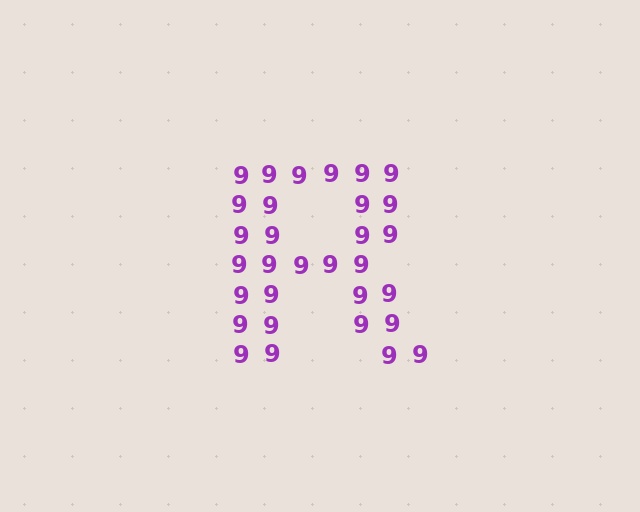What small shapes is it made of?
It is made of small digit 9's.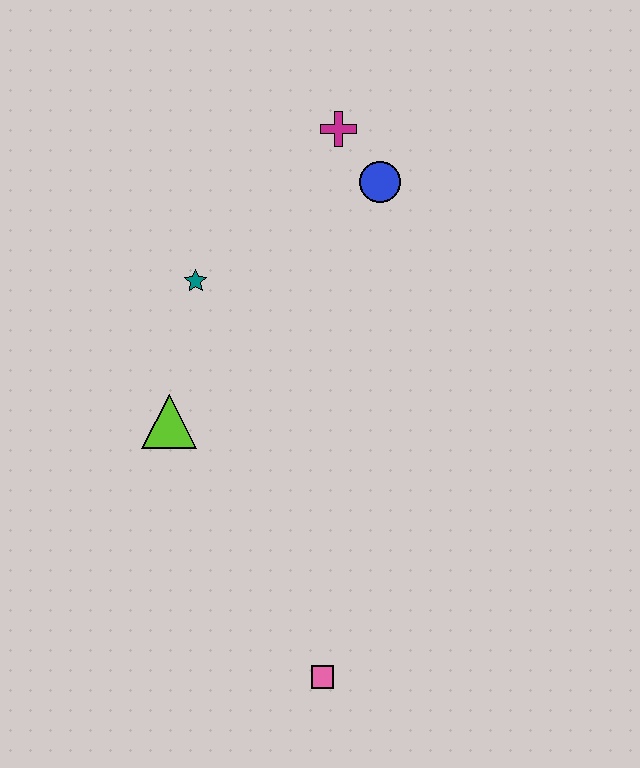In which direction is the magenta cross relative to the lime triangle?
The magenta cross is above the lime triangle.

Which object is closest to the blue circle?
The magenta cross is closest to the blue circle.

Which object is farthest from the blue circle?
The pink square is farthest from the blue circle.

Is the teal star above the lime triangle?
Yes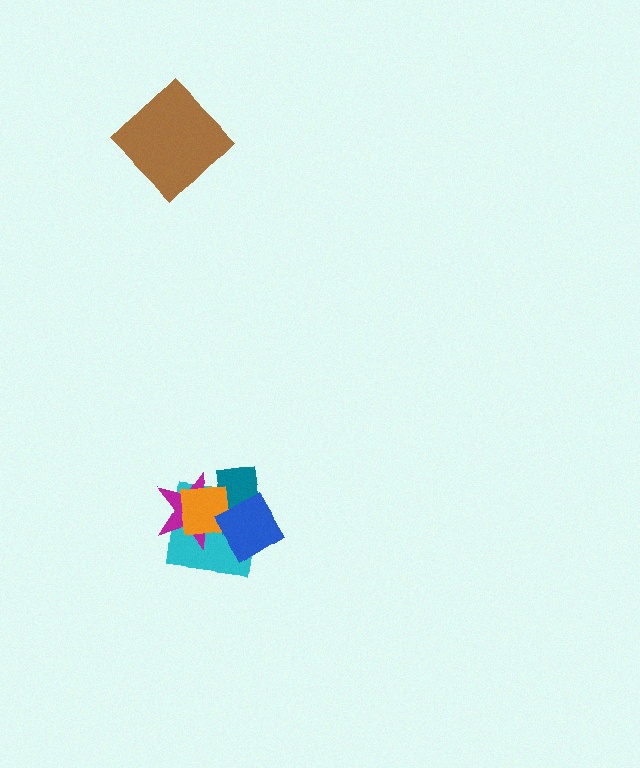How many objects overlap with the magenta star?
3 objects overlap with the magenta star.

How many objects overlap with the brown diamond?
0 objects overlap with the brown diamond.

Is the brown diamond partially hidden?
No, no other shape covers it.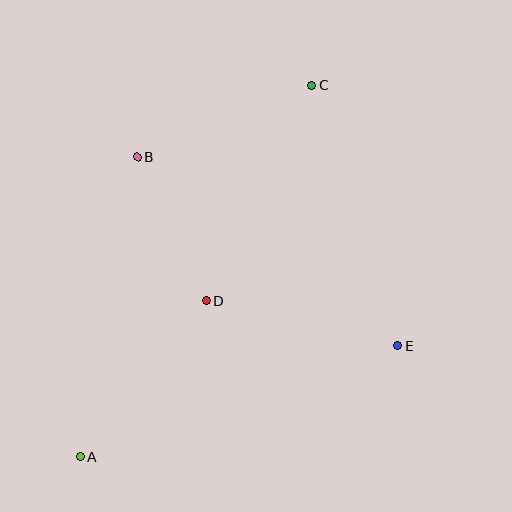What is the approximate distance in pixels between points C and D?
The distance between C and D is approximately 240 pixels.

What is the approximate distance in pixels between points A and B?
The distance between A and B is approximately 305 pixels.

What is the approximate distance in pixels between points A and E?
The distance between A and E is approximately 337 pixels.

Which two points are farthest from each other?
Points A and C are farthest from each other.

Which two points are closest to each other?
Points B and D are closest to each other.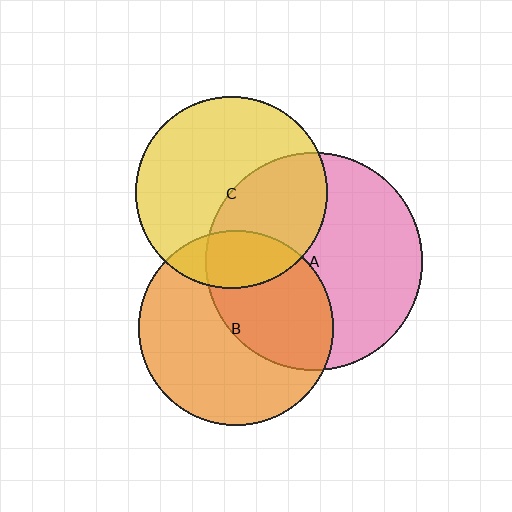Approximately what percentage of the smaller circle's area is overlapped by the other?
Approximately 20%.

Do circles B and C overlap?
Yes.